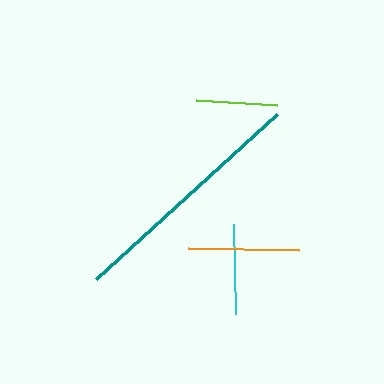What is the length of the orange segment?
The orange segment is approximately 111 pixels long.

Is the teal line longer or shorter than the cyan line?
The teal line is longer than the cyan line.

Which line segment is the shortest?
The lime line is the shortest at approximately 82 pixels.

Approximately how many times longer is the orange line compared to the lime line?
The orange line is approximately 1.4 times the length of the lime line.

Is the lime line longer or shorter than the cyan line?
The cyan line is longer than the lime line.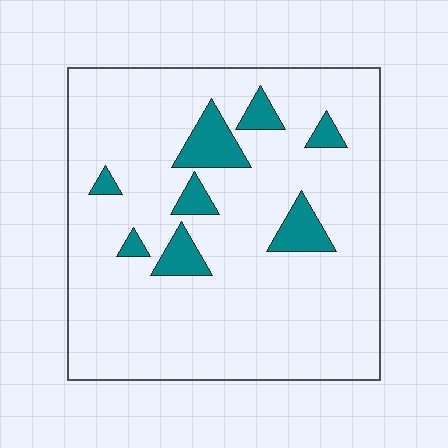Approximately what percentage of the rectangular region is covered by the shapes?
Approximately 10%.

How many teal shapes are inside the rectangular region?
8.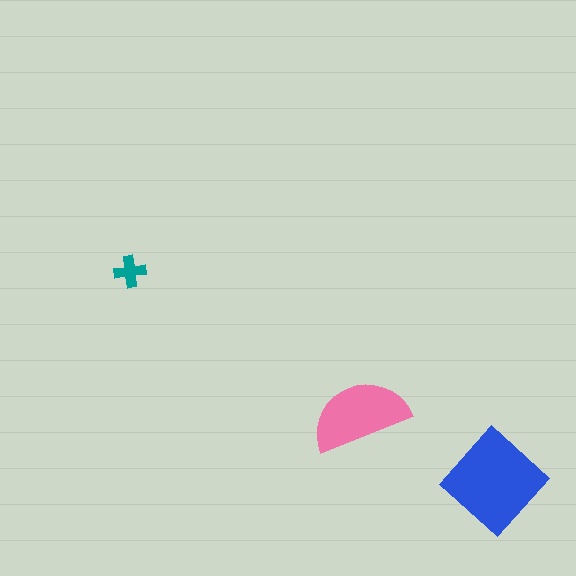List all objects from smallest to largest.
The teal cross, the pink semicircle, the blue diamond.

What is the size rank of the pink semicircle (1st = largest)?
2nd.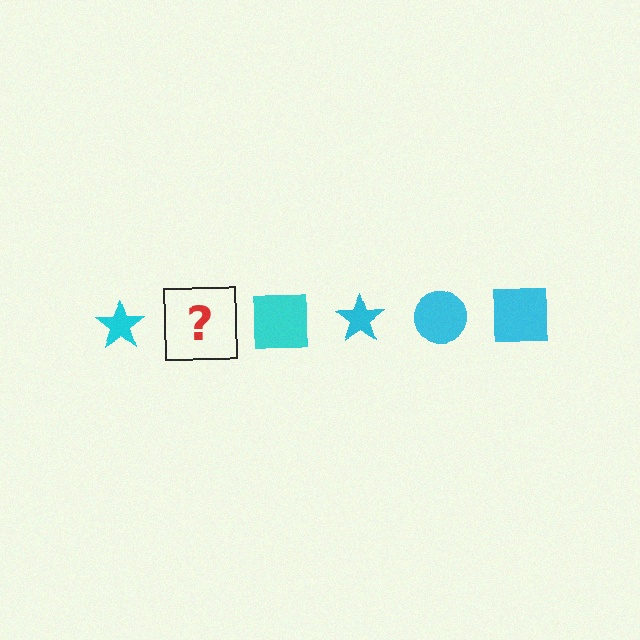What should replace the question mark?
The question mark should be replaced with a cyan circle.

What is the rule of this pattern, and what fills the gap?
The rule is that the pattern cycles through star, circle, square shapes in cyan. The gap should be filled with a cyan circle.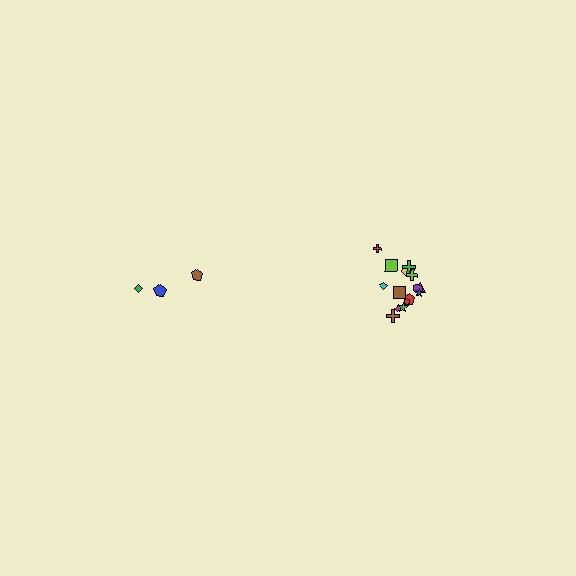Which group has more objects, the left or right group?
The right group.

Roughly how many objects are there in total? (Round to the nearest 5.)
Roughly 20 objects in total.